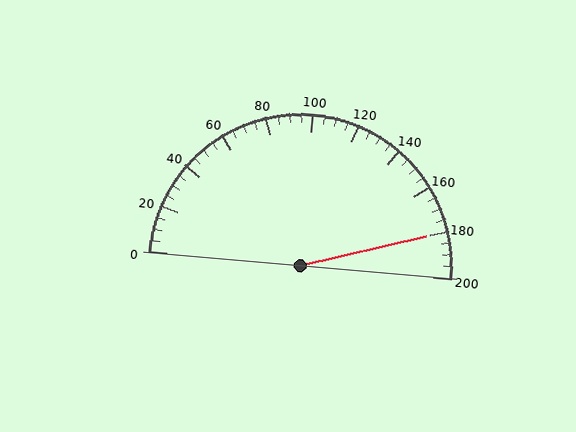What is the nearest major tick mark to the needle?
The nearest major tick mark is 180.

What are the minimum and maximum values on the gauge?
The gauge ranges from 0 to 200.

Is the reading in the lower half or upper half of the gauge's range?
The reading is in the upper half of the range (0 to 200).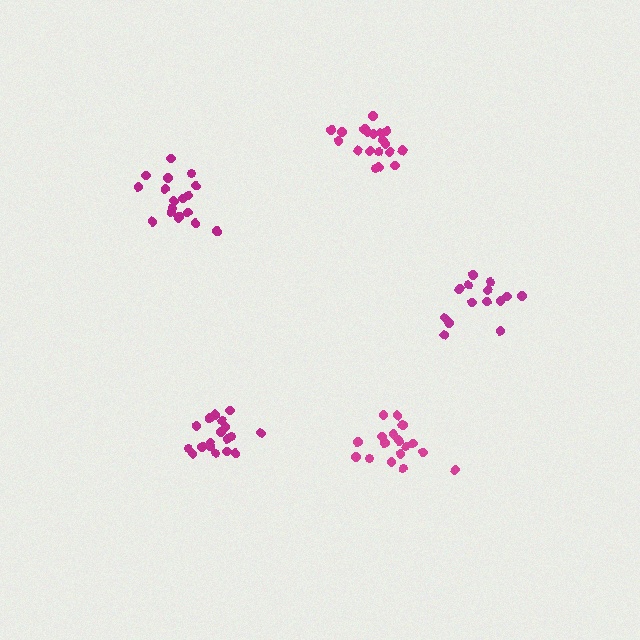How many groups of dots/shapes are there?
There are 5 groups.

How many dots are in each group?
Group 1: 19 dots, Group 2: 19 dots, Group 3: 19 dots, Group 4: 19 dots, Group 5: 14 dots (90 total).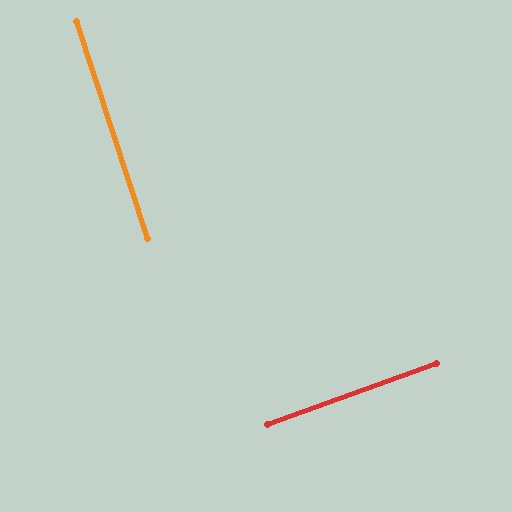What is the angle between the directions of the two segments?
Approximately 88 degrees.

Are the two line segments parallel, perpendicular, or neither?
Perpendicular — they meet at approximately 88°.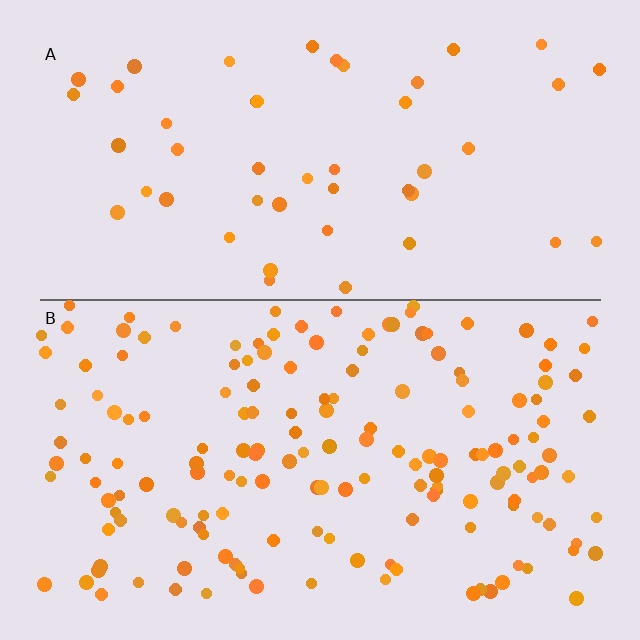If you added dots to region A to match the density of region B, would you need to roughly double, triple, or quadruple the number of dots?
Approximately triple.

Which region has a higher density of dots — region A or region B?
B (the bottom).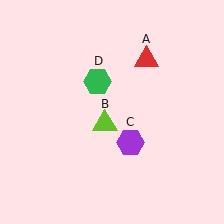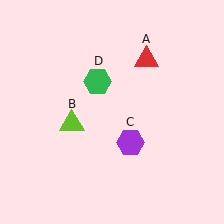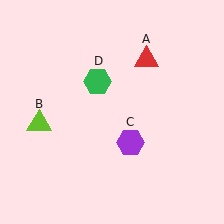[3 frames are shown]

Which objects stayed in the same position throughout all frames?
Red triangle (object A) and purple hexagon (object C) and green hexagon (object D) remained stationary.